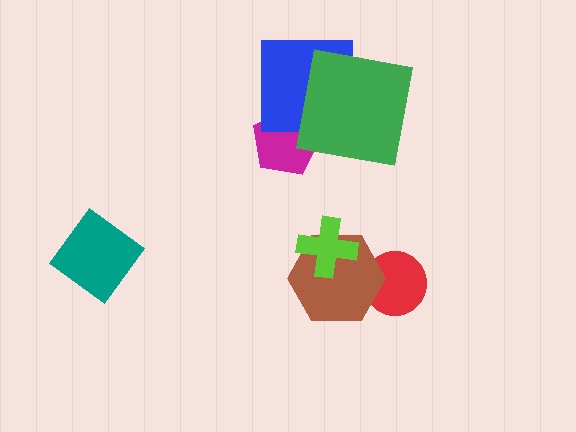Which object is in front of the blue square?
The green square is in front of the blue square.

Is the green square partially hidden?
No, no other shape covers it.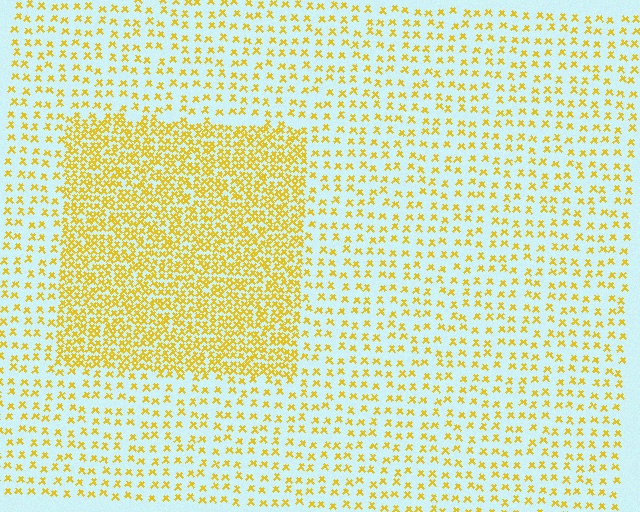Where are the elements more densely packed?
The elements are more densely packed inside the rectangle boundary.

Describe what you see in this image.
The image contains small yellow elements arranged at two different densities. A rectangle-shaped region is visible where the elements are more densely packed than the surrounding area.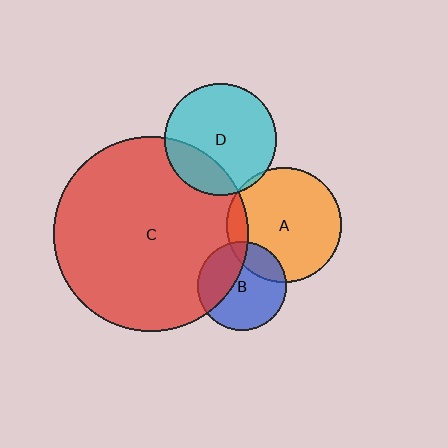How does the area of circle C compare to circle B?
Approximately 4.7 times.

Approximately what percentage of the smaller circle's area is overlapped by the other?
Approximately 25%.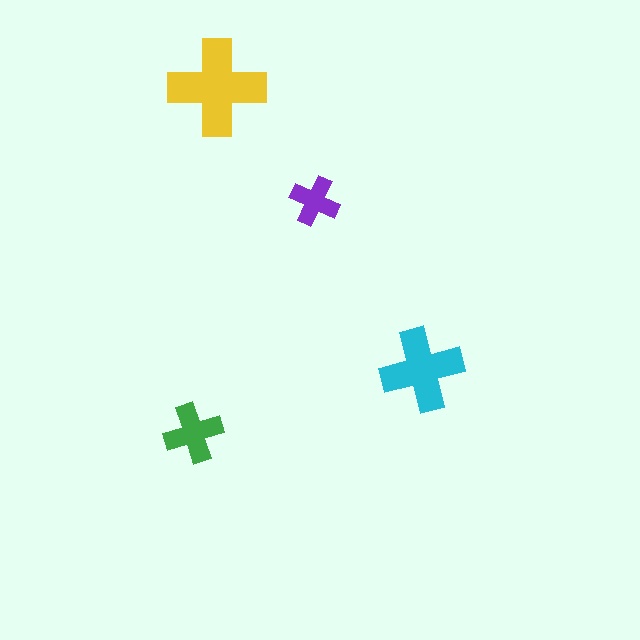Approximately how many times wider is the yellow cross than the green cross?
About 1.5 times wider.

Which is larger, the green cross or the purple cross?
The green one.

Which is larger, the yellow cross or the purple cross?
The yellow one.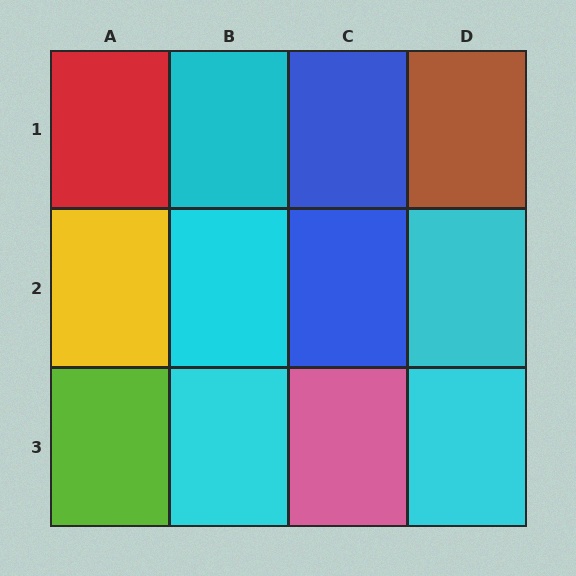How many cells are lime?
1 cell is lime.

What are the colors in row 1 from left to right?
Red, cyan, blue, brown.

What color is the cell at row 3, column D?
Cyan.